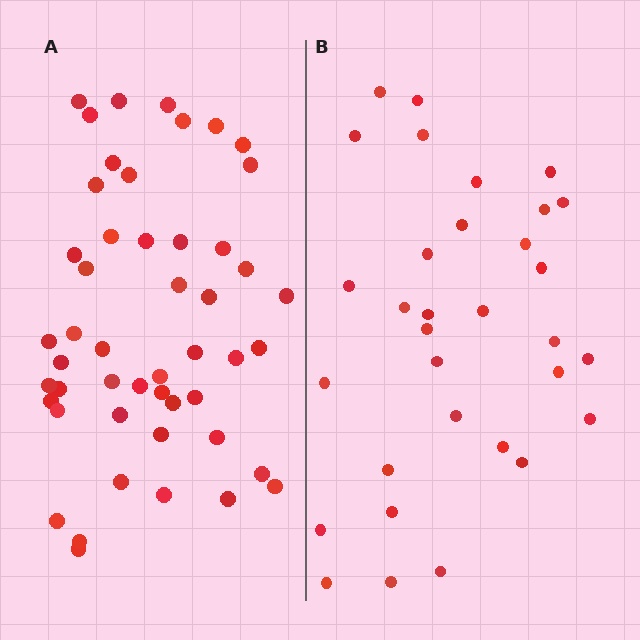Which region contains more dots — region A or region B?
Region A (the left region) has more dots.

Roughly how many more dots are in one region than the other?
Region A has approximately 15 more dots than region B.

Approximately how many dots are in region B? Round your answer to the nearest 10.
About 30 dots. (The exact count is 32, which rounds to 30.)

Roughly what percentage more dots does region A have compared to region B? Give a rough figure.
About 55% more.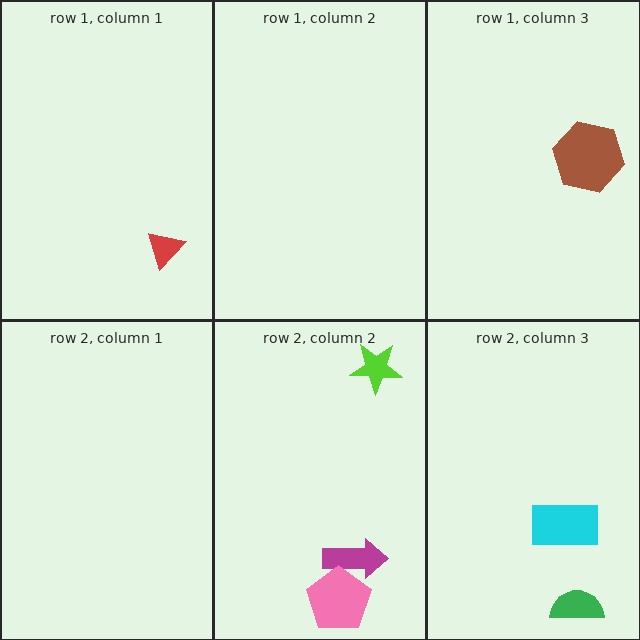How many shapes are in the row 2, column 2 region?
3.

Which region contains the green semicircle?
The row 2, column 3 region.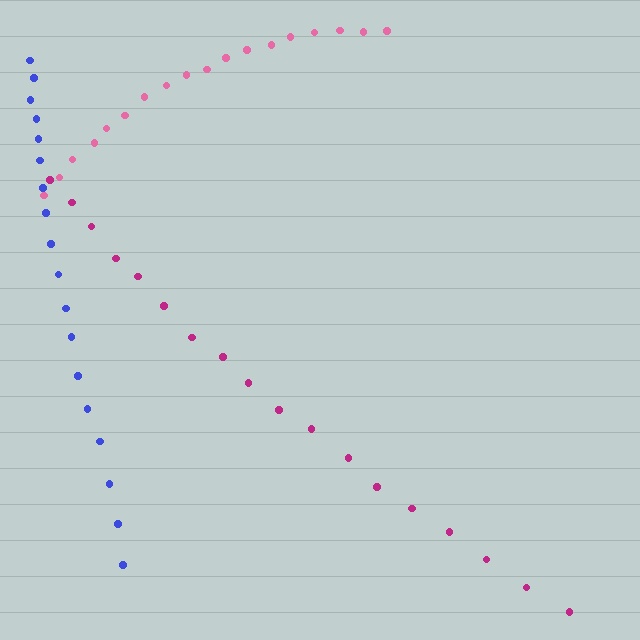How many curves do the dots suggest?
There are 3 distinct paths.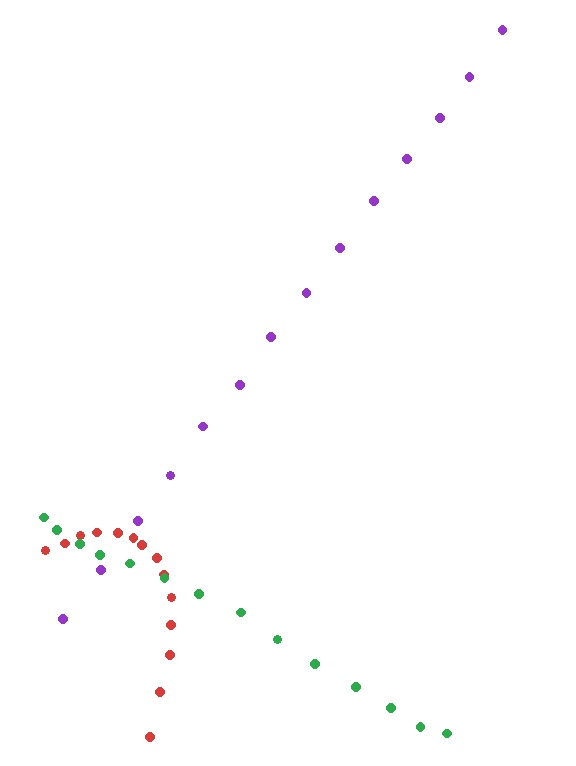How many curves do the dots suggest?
There are 3 distinct paths.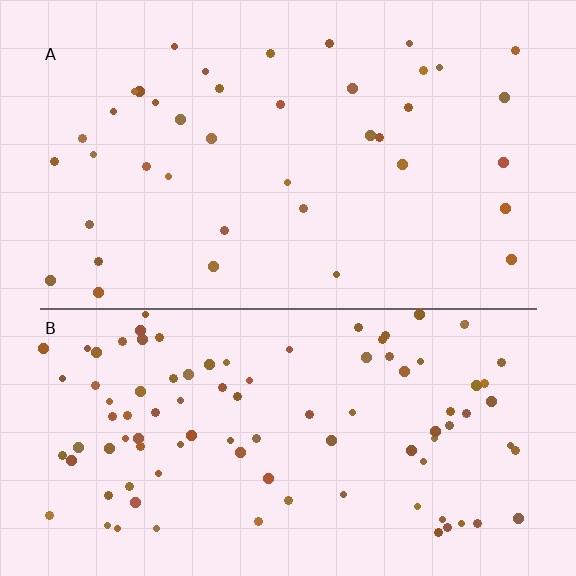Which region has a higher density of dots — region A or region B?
B (the bottom).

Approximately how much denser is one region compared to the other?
Approximately 2.5× — region B over region A.